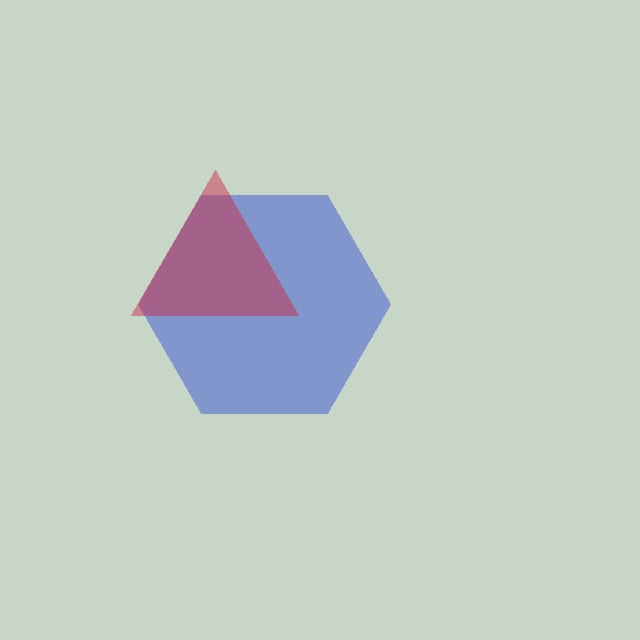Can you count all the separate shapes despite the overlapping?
Yes, there are 2 separate shapes.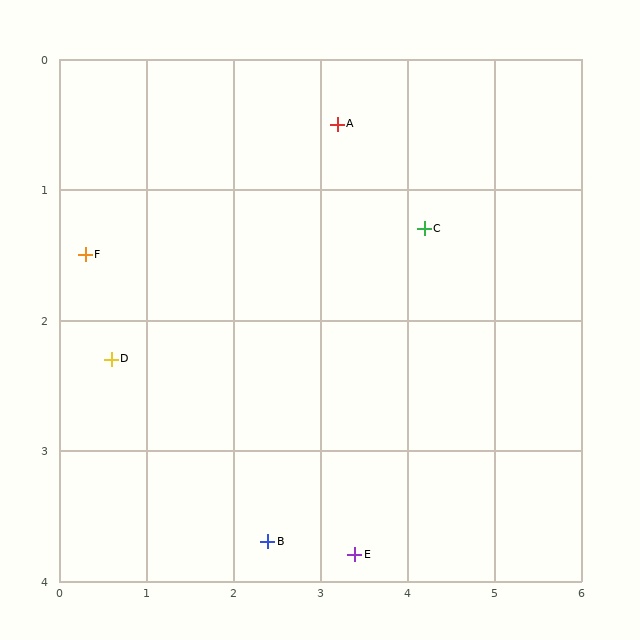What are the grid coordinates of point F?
Point F is at approximately (0.3, 1.5).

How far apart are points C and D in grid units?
Points C and D are about 3.7 grid units apart.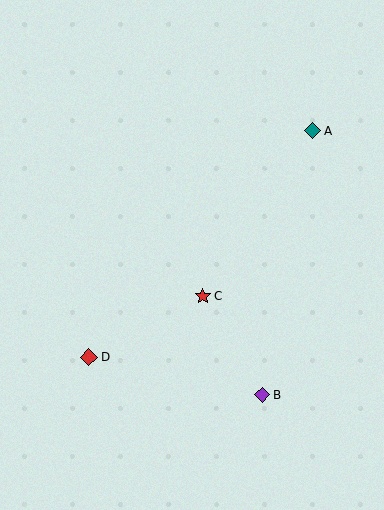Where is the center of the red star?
The center of the red star is at (203, 296).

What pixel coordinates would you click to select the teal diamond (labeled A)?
Click at (313, 131) to select the teal diamond A.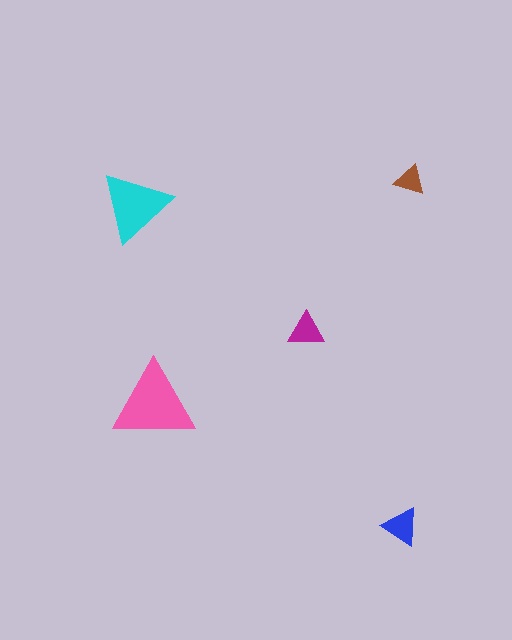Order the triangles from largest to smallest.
the pink one, the cyan one, the blue one, the magenta one, the brown one.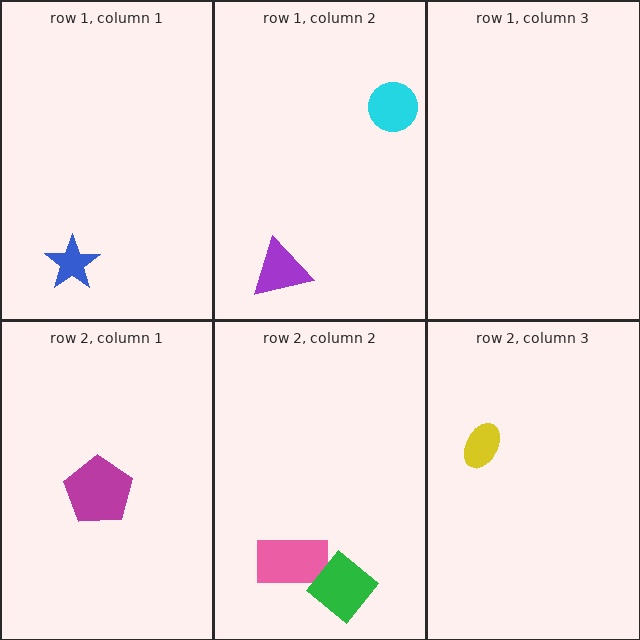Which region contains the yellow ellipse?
The row 2, column 3 region.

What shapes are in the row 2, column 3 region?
The yellow ellipse.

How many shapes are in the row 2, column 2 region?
2.